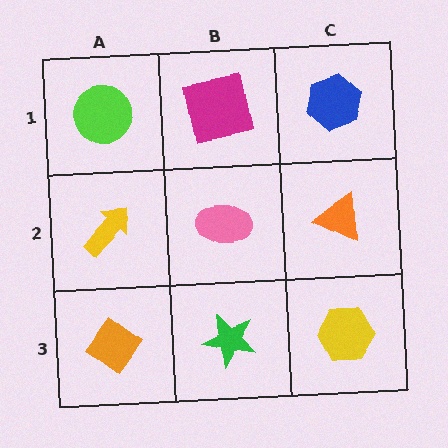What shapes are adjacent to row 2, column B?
A magenta square (row 1, column B), a green star (row 3, column B), a yellow arrow (row 2, column A), an orange triangle (row 2, column C).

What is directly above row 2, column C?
A blue hexagon.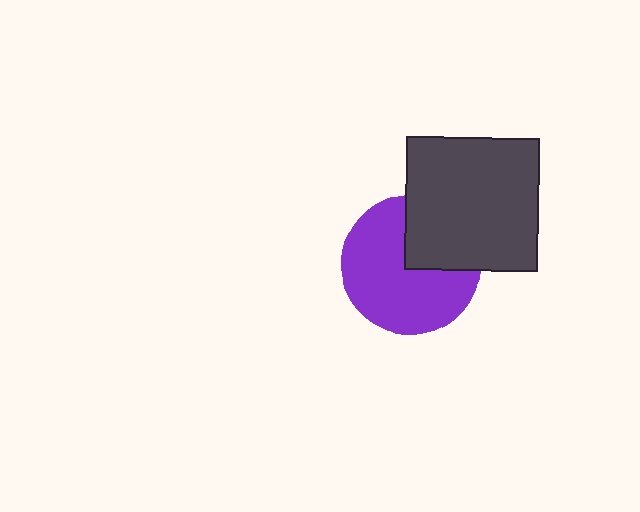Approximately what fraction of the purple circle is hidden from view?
Roughly 31% of the purple circle is hidden behind the dark gray square.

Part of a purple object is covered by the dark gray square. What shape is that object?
It is a circle.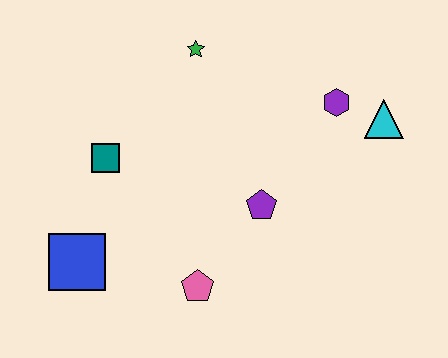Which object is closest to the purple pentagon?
The pink pentagon is closest to the purple pentagon.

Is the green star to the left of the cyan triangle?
Yes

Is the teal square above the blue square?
Yes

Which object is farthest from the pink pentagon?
The cyan triangle is farthest from the pink pentagon.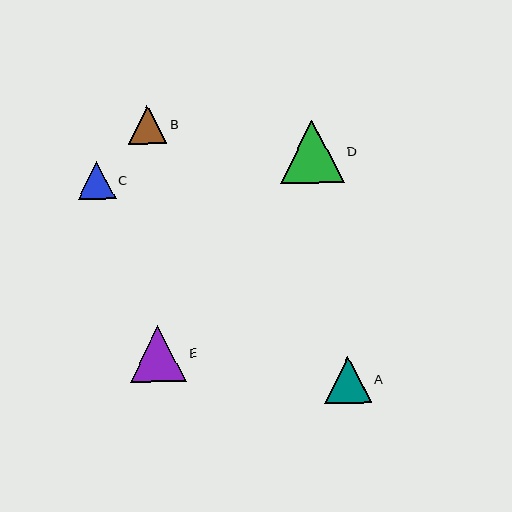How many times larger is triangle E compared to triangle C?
Triangle E is approximately 1.5 times the size of triangle C.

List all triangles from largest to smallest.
From largest to smallest: D, E, A, B, C.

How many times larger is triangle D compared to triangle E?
Triangle D is approximately 1.1 times the size of triangle E.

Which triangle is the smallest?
Triangle C is the smallest with a size of approximately 38 pixels.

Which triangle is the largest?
Triangle D is the largest with a size of approximately 63 pixels.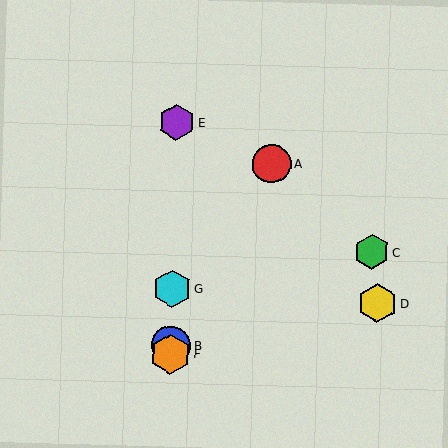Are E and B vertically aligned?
Yes, both are at x≈177.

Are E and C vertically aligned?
No, E is at x≈177 and C is at x≈372.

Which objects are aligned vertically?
Objects B, E, F, G are aligned vertically.